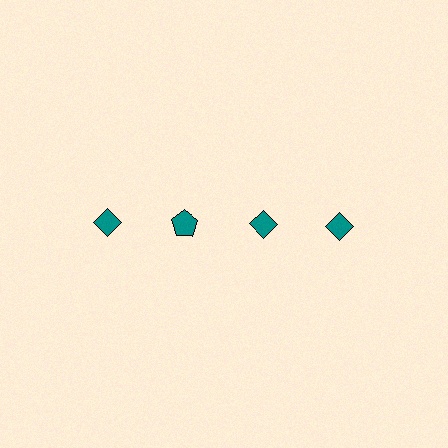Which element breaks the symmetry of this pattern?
The teal pentagon in the top row, second from left column breaks the symmetry. All other shapes are teal diamonds.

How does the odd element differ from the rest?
It has a different shape: pentagon instead of diamond.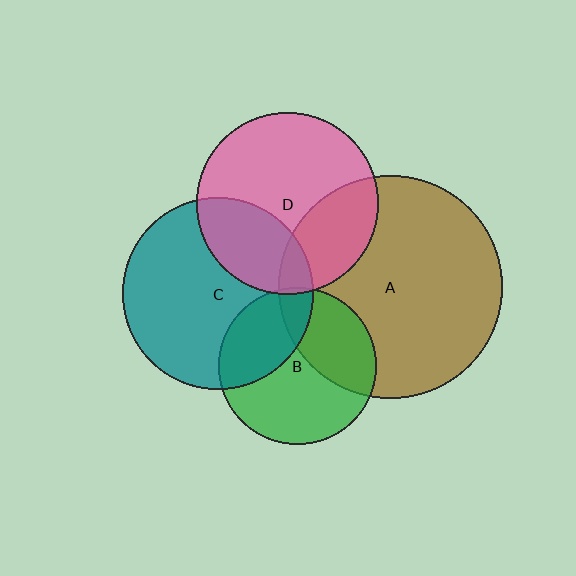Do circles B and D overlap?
Yes.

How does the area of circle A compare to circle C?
Approximately 1.4 times.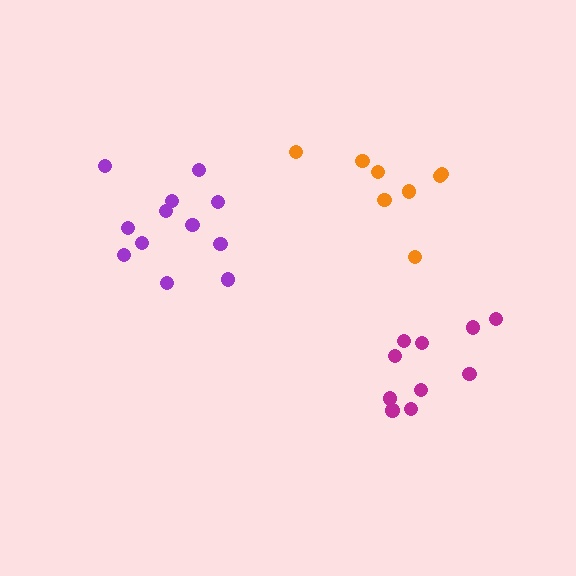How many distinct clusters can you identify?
There are 3 distinct clusters.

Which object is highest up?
The orange cluster is topmost.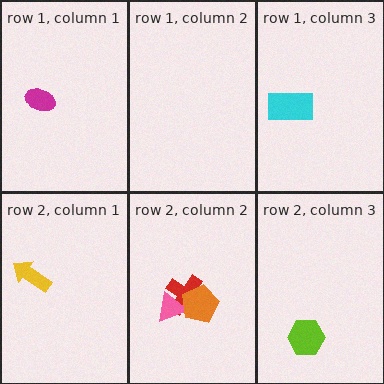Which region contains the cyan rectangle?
The row 1, column 3 region.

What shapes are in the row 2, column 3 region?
The lime hexagon.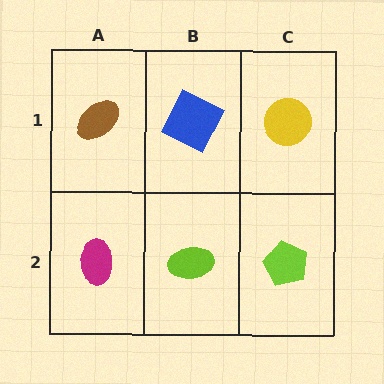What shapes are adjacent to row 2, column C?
A yellow circle (row 1, column C), a lime ellipse (row 2, column B).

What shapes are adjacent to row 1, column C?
A lime pentagon (row 2, column C), a blue square (row 1, column B).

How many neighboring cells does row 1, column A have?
2.